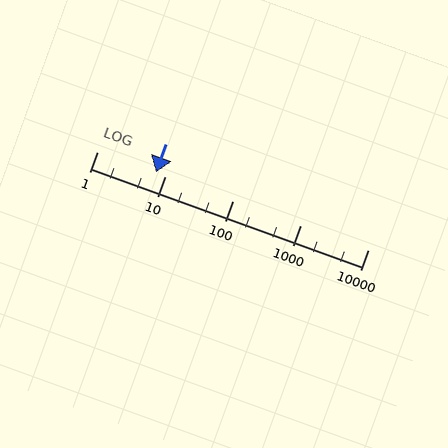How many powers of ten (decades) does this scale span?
The scale spans 4 decades, from 1 to 10000.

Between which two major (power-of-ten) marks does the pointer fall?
The pointer is between 1 and 10.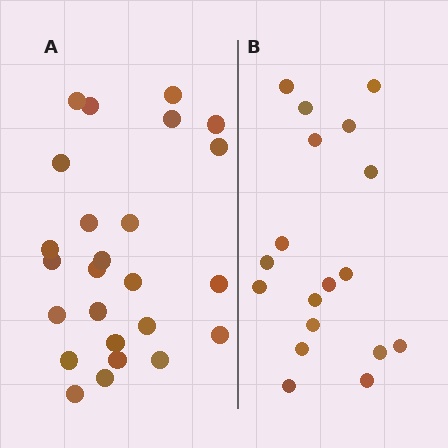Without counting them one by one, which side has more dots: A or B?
Region A (the left region) has more dots.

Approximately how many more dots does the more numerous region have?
Region A has roughly 8 or so more dots than region B.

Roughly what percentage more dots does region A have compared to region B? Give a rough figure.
About 40% more.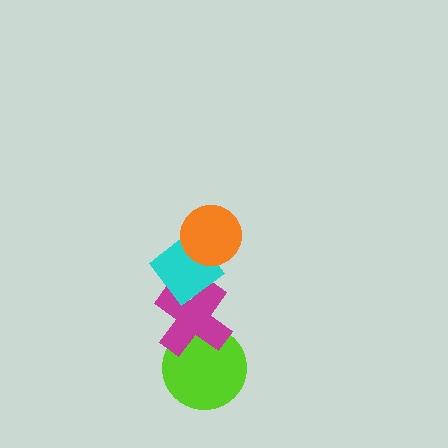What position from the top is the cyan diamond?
The cyan diamond is 2nd from the top.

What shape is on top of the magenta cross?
The cyan diamond is on top of the magenta cross.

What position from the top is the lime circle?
The lime circle is 4th from the top.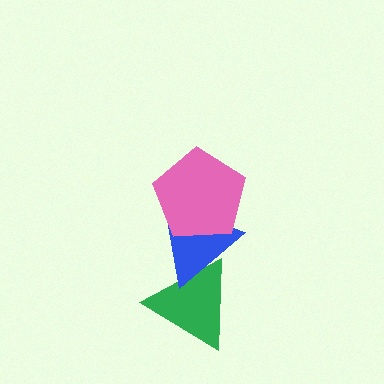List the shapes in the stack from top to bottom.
From top to bottom: the pink pentagon, the blue triangle, the green triangle.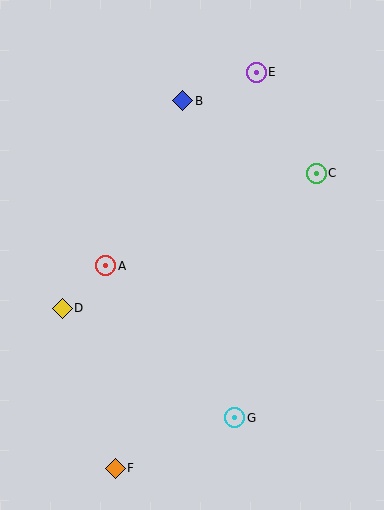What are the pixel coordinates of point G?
Point G is at (235, 418).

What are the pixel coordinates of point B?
Point B is at (183, 101).